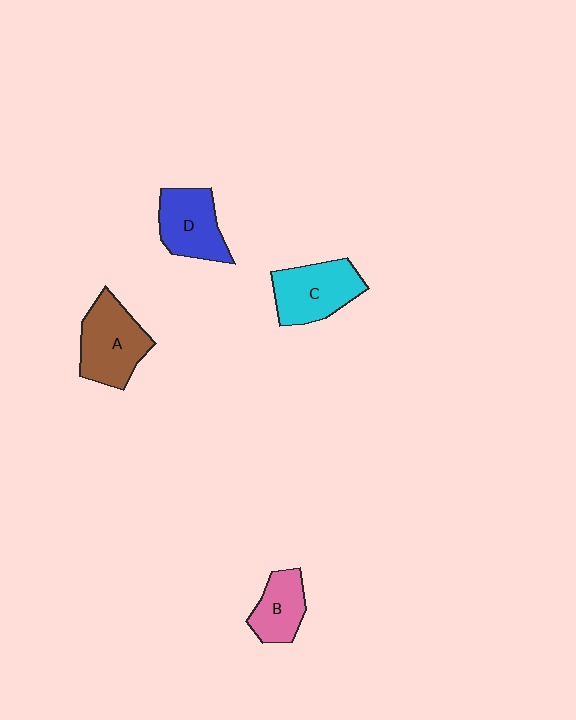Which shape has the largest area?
Shape A (brown).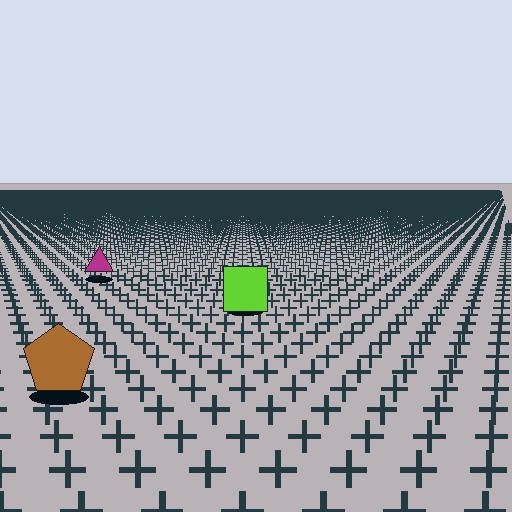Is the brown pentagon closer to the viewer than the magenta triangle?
Yes. The brown pentagon is closer — you can tell from the texture gradient: the ground texture is coarser near it.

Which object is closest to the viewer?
The brown pentagon is closest. The texture marks near it are larger and more spread out.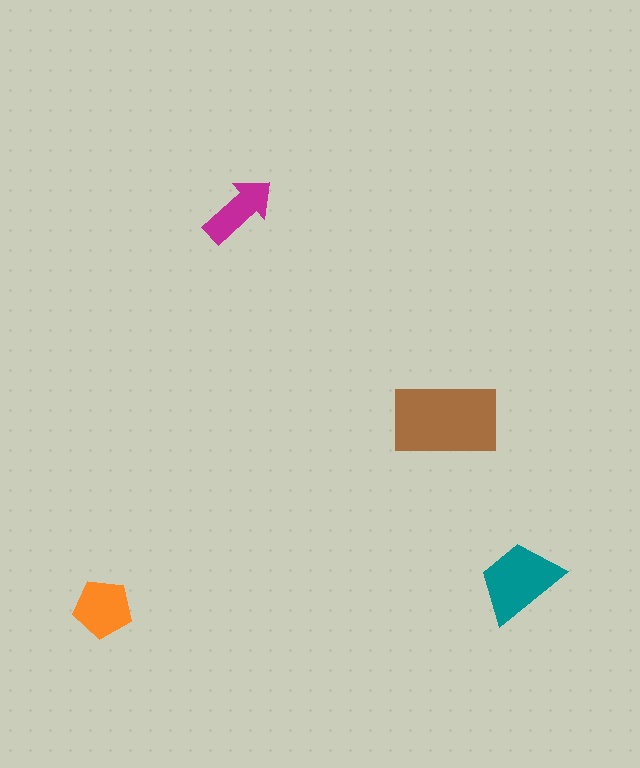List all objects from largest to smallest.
The brown rectangle, the teal trapezoid, the orange pentagon, the magenta arrow.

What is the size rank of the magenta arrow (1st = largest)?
4th.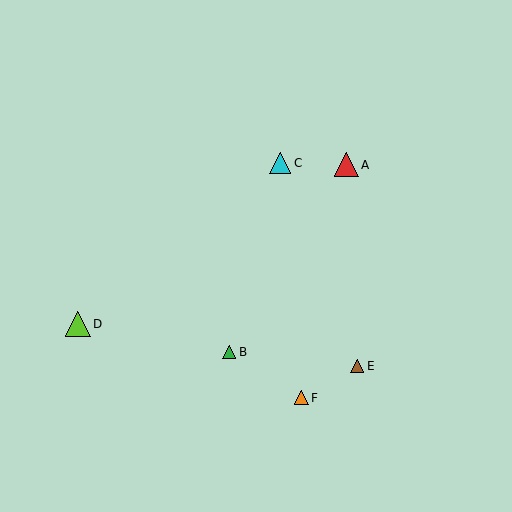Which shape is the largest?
The lime triangle (labeled D) is the largest.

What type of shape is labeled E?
Shape E is a brown triangle.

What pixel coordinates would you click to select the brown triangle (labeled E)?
Click at (357, 366) to select the brown triangle E.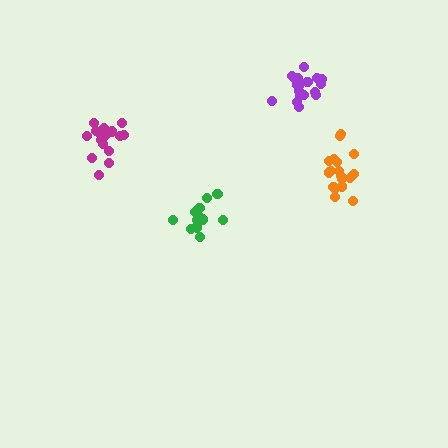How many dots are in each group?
Group 1: 18 dots, Group 2: 19 dots, Group 3: 14 dots, Group 4: 19 dots (70 total).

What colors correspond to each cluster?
The clusters are colored: orange, magenta, green, purple.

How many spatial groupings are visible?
There are 4 spatial groupings.